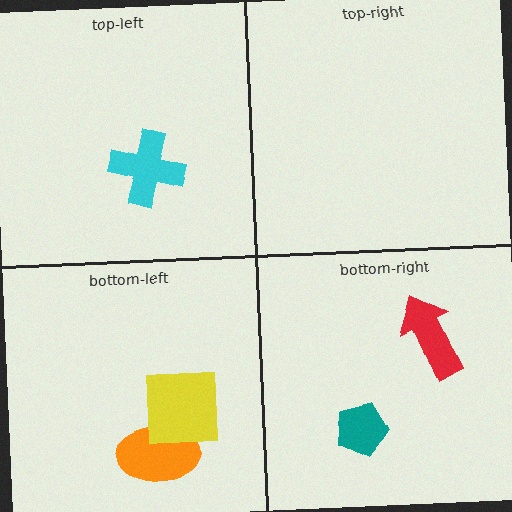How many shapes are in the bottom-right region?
2.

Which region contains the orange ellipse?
The bottom-left region.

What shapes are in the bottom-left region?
The orange ellipse, the yellow square.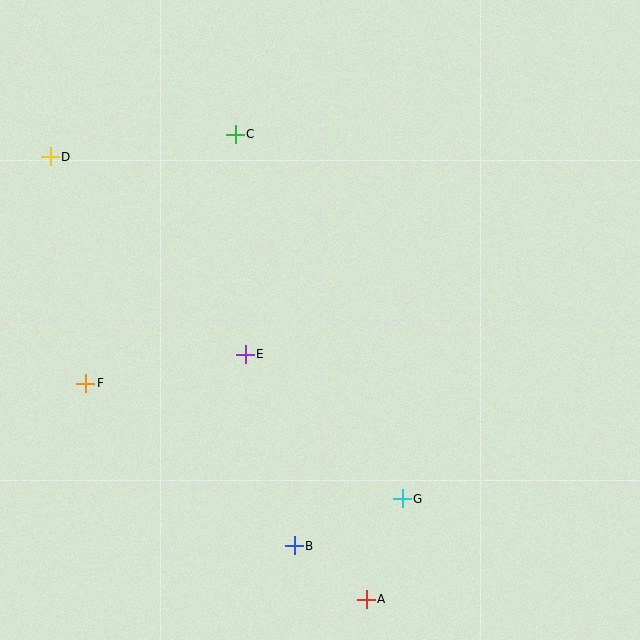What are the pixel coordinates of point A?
Point A is at (366, 599).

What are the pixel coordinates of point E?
Point E is at (245, 354).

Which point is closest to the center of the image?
Point E at (245, 354) is closest to the center.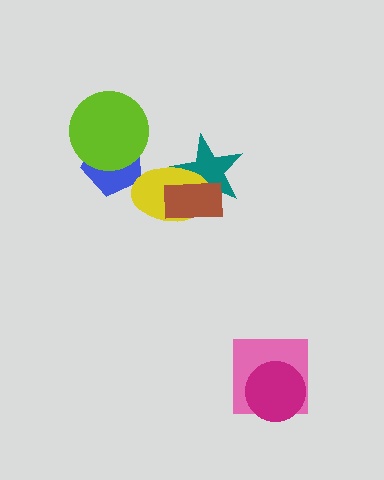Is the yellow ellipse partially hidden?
Yes, it is partially covered by another shape.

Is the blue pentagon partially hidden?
Yes, it is partially covered by another shape.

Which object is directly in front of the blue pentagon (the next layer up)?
The yellow ellipse is directly in front of the blue pentagon.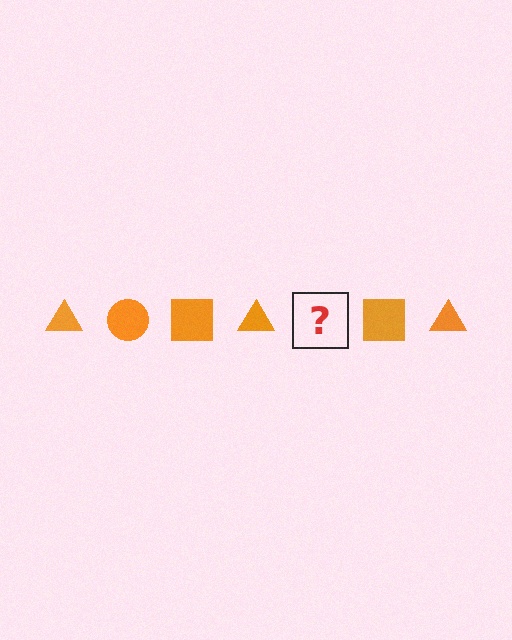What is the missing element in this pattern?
The missing element is an orange circle.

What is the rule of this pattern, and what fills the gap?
The rule is that the pattern cycles through triangle, circle, square shapes in orange. The gap should be filled with an orange circle.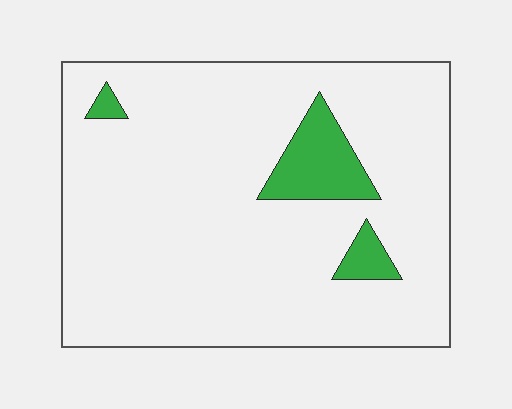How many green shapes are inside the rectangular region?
3.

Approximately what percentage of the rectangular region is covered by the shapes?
Approximately 10%.